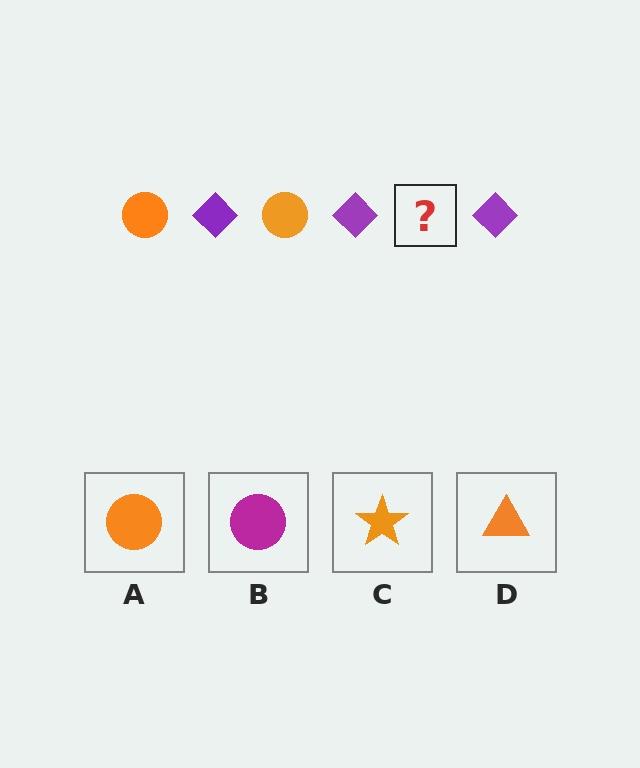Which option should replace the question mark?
Option A.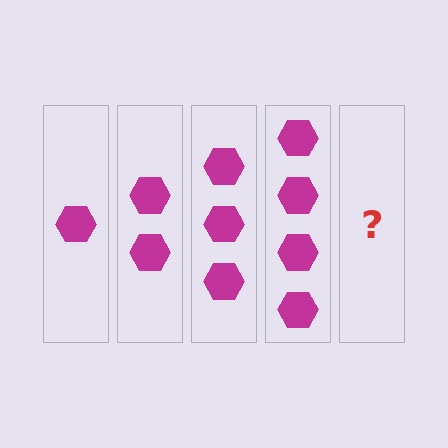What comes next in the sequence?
The next element should be 5 hexagons.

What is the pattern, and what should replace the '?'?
The pattern is that each step adds one more hexagon. The '?' should be 5 hexagons.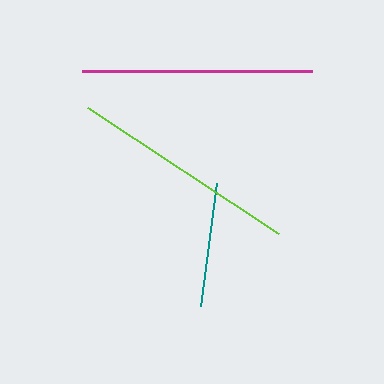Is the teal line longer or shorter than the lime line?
The lime line is longer than the teal line.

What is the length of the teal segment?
The teal segment is approximately 123 pixels long.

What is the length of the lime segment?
The lime segment is approximately 228 pixels long.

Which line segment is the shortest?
The teal line is the shortest at approximately 123 pixels.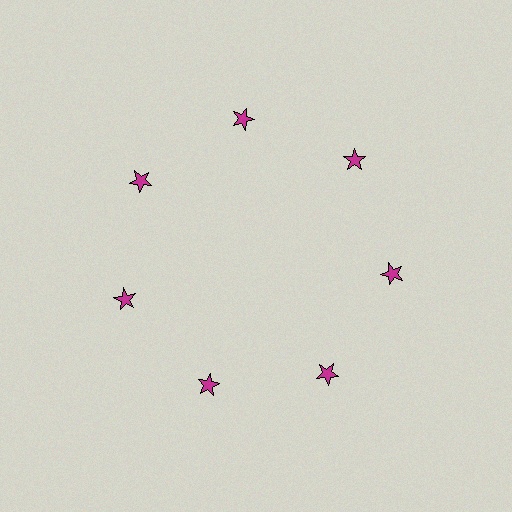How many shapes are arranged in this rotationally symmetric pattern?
There are 7 shapes, arranged in 7 groups of 1.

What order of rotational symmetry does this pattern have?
This pattern has 7-fold rotational symmetry.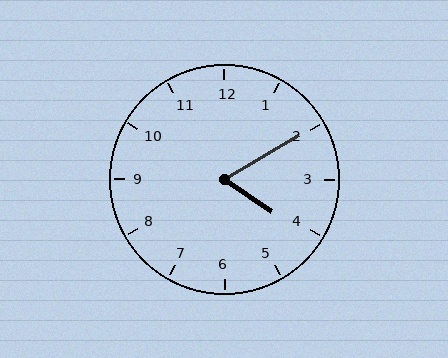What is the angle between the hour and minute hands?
Approximately 65 degrees.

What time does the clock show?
4:10.